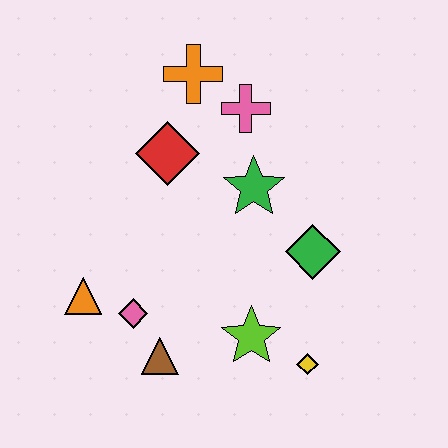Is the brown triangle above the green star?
No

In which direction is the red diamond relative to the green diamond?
The red diamond is to the left of the green diamond.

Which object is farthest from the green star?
The orange triangle is farthest from the green star.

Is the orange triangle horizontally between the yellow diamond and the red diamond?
No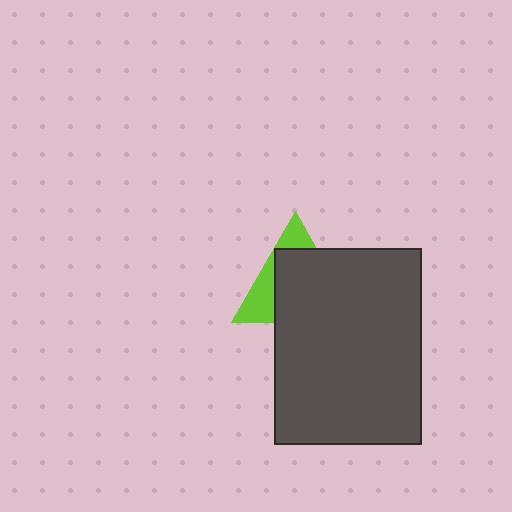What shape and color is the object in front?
The object in front is a dark gray rectangle.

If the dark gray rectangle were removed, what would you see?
You would see the complete lime triangle.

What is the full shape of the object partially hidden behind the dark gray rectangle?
The partially hidden object is a lime triangle.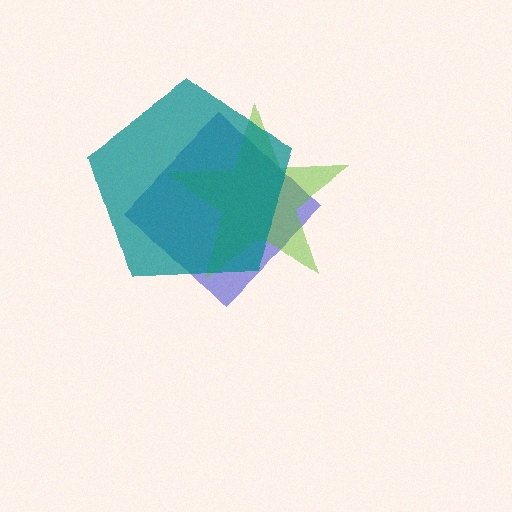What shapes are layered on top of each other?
The layered shapes are: a blue diamond, a lime star, a teal pentagon.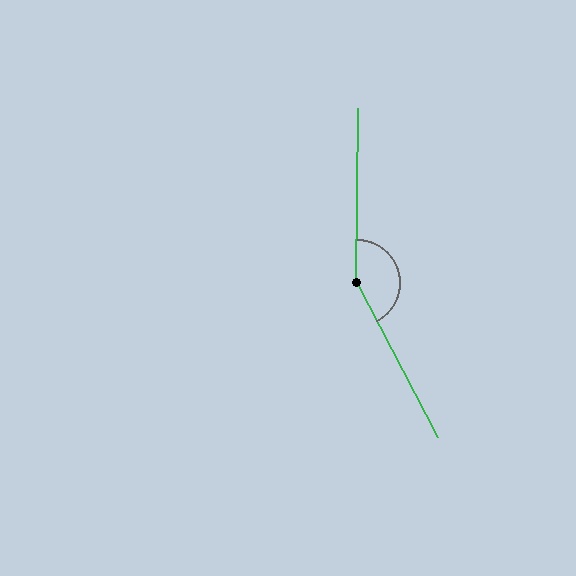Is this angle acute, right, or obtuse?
It is obtuse.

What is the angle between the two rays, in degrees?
Approximately 152 degrees.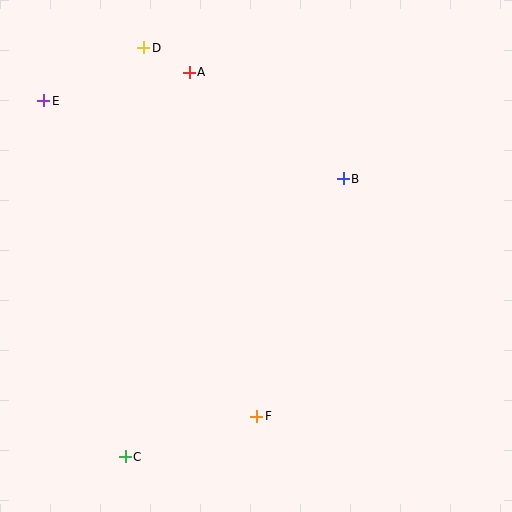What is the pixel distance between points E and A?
The distance between E and A is 148 pixels.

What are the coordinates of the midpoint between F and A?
The midpoint between F and A is at (223, 244).